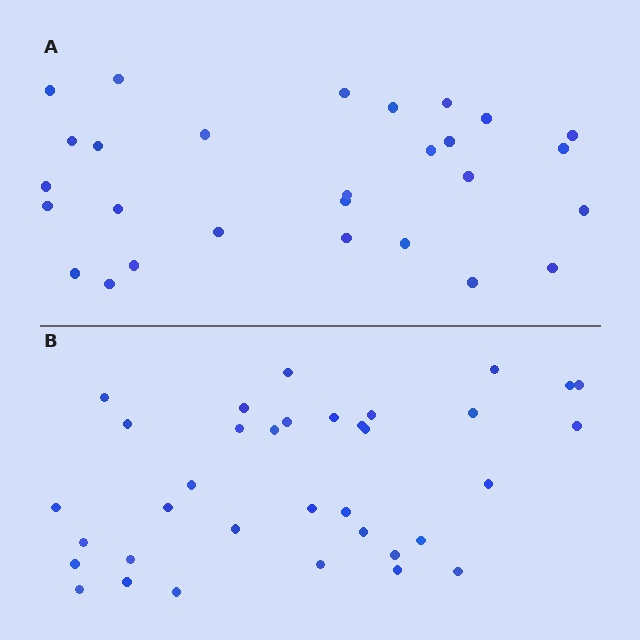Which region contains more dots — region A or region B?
Region B (the bottom region) has more dots.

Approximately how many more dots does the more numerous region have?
Region B has roughly 8 or so more dots than region A.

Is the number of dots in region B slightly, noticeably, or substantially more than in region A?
Region B has noticeably more, but not dramatically so. The ratio is roughly 1.2 to 1.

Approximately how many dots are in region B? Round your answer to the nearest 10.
About 40 dots. (The exact count is 35, which rounds to 40.)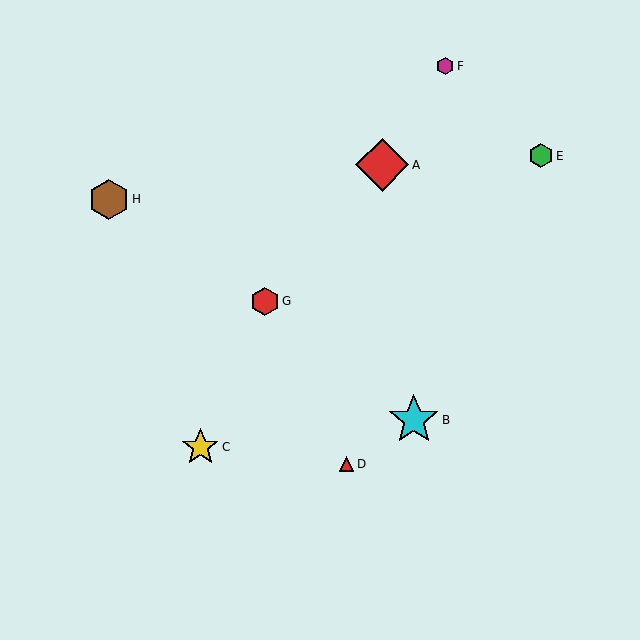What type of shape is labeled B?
Shape B is a cyan star.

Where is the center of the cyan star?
The center of the cyan star is at (414, 420).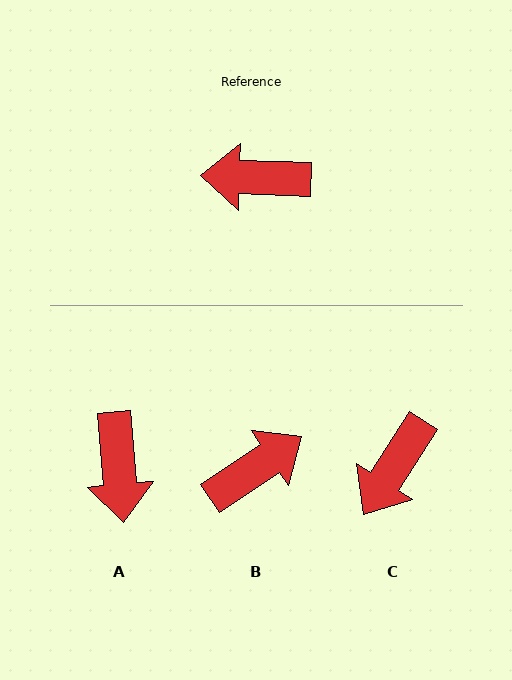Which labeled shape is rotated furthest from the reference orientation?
B, about 144 degrees away.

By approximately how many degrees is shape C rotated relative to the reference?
Approximately 59 degrees counter-clockwise.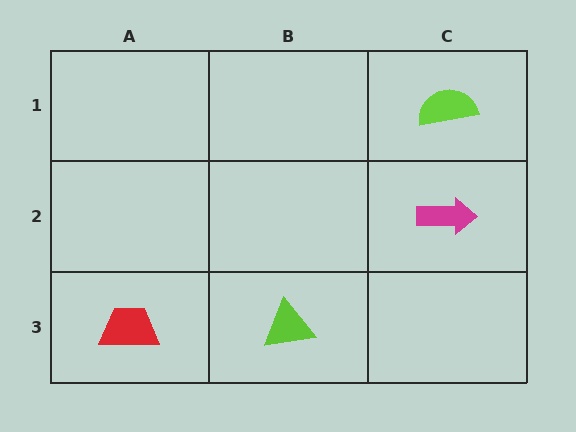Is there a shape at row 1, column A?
No, that cell is empty.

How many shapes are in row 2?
1 shape.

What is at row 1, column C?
A lime semicircle.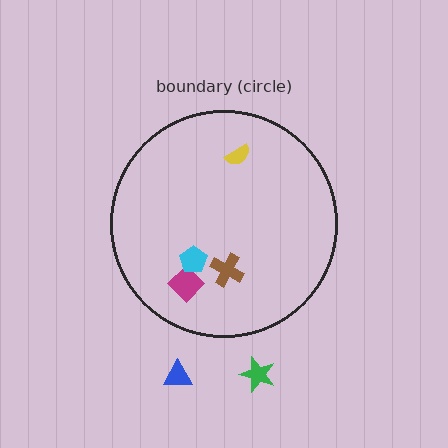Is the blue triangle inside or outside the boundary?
Outside.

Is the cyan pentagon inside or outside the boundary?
Inside.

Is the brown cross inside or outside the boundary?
Inside.